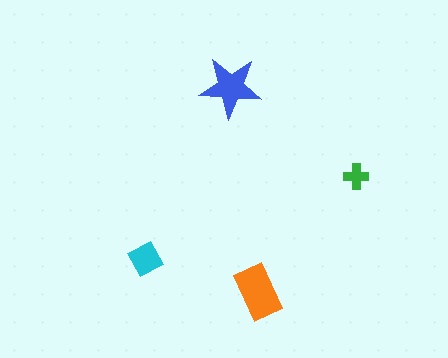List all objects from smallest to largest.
The green cross, the cyan diamond, the blue star, the orange rectangle.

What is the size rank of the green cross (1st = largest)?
4th.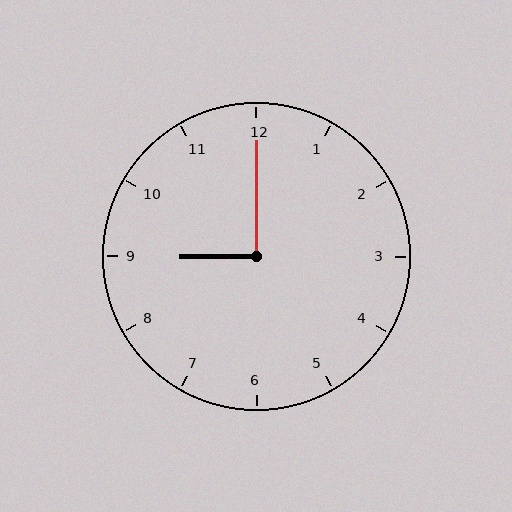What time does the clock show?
9:00.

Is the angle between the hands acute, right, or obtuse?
It is right.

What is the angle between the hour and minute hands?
Approximately 90 degrees.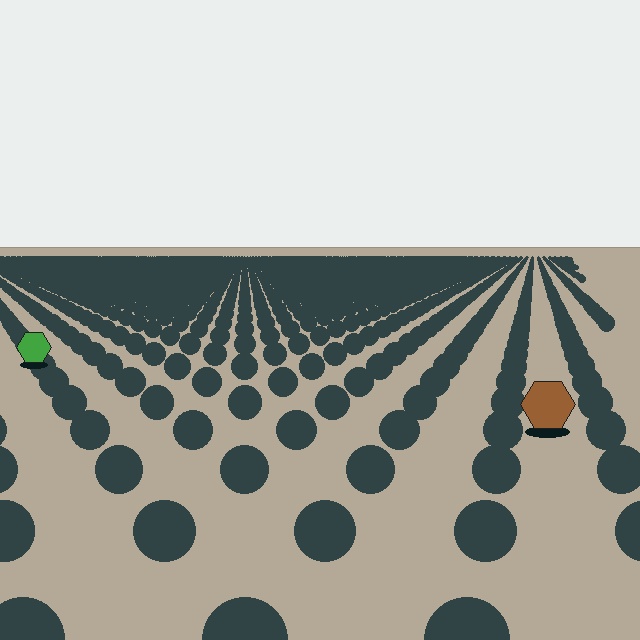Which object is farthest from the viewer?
The green hexagon is farthest from the viewer. It appears smaller and the ground texture around it is denser.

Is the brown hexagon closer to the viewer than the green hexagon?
Yes. The brown hexagon is closer — you can tell from the texture gradient: the ground texture is coarser near it.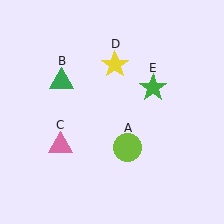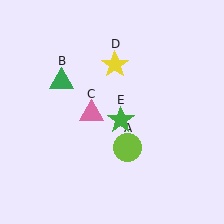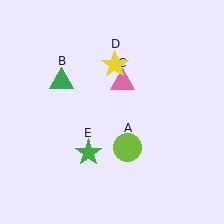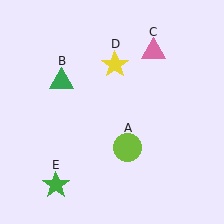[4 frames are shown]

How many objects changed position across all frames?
2 objects changed position: pink triangle (object C), green star (object E).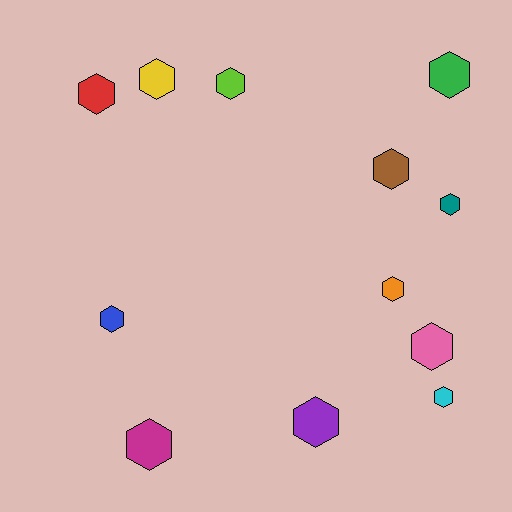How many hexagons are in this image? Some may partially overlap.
There are 12 hexagons.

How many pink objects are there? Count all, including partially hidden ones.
There is 1 pink object.